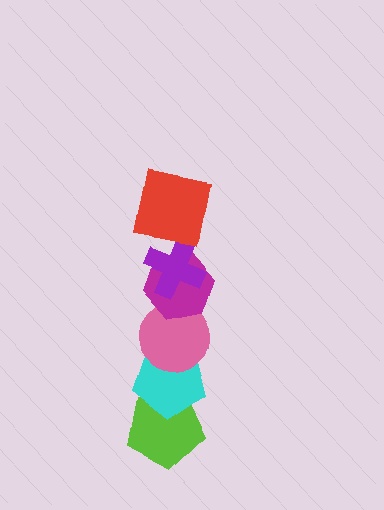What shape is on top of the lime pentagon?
The cyan pentagon is on top of the lime pentagon.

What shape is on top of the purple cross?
The red square is on top of the purple cross.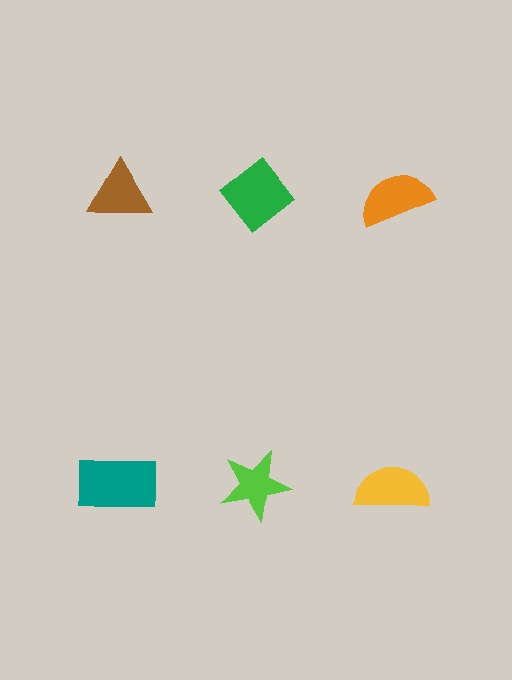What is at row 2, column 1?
A teal rectangle.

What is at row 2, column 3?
A yellow semicircle.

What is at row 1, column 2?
A green diamond.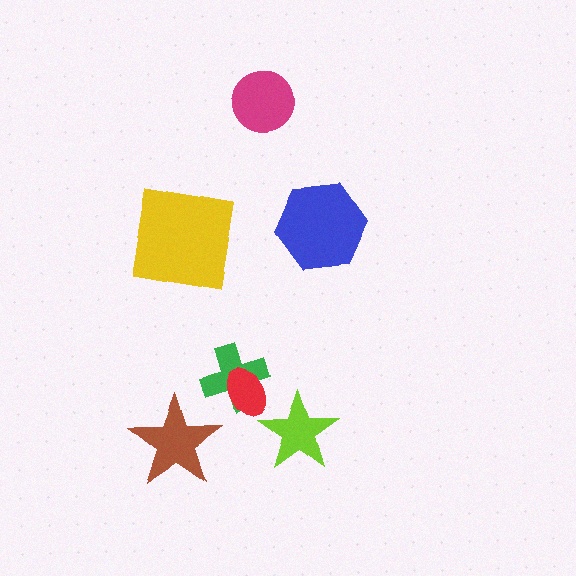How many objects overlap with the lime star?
0 objects overlap with the lime star.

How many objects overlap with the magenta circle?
0 objects overlap with the magenta circle.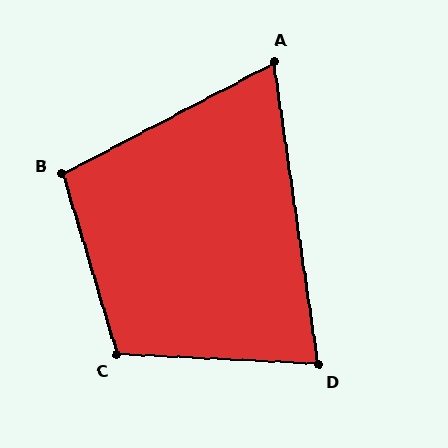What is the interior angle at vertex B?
Approximately 101 degrees (obtuse).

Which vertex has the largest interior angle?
C, at approximately 109 degrees.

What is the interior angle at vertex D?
Approximately 79 degrees (acute).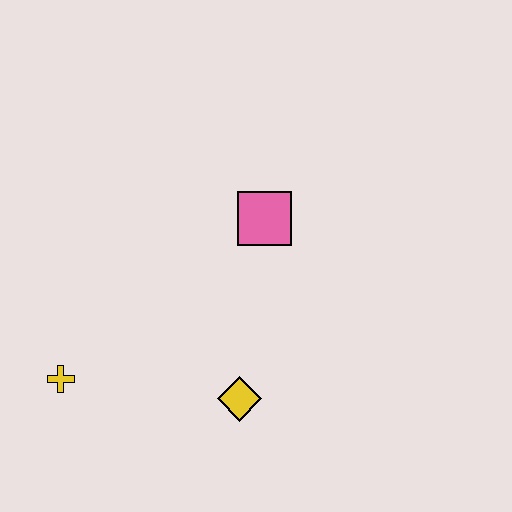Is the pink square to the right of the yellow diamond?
Yes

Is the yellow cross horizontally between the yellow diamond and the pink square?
No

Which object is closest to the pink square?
The yellow diamond is closest to the pink square.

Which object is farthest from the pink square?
The yellow cross is farthest from the pink square.